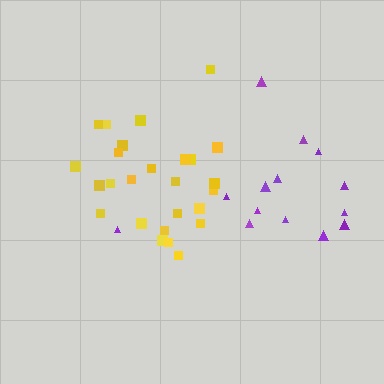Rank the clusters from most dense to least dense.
yellow, purple.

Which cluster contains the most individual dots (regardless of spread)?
Yellow (26).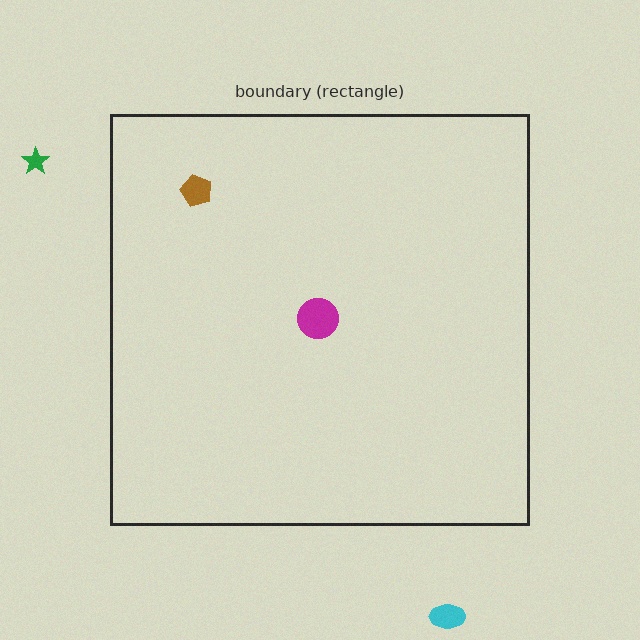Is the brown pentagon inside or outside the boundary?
Inside.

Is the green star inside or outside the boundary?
Outside.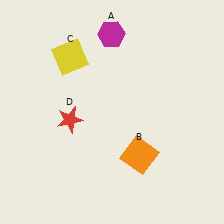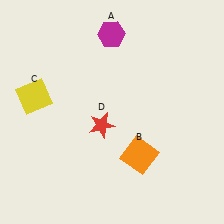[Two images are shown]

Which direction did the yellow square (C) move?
The yellow square (C) moved down.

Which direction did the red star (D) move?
The red star (D) moved right.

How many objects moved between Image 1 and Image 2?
2 objects moved between the two images.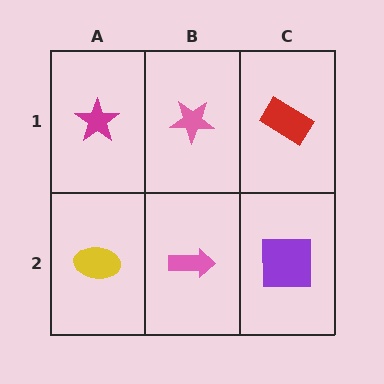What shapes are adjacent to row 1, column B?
A pink arrow (row 2, column B), a magenta star (row 1, column A), a red rectangle (row 1, column C).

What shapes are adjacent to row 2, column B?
A pink star (row 1, column B), a yellow ellipse (row 2, column A), a purple square (row 2, column C).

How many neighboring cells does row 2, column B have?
3.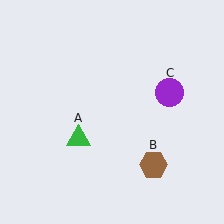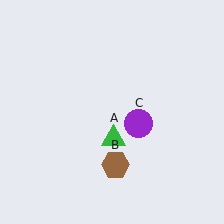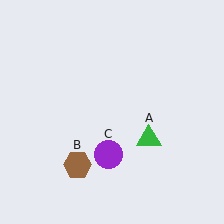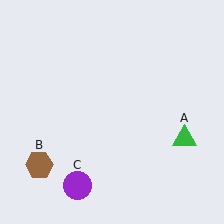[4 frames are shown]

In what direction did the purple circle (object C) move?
The purple circle (object C) moved down and to the left.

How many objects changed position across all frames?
3 objects changed position: green triangle (object A), brown hexagon (object B), purple circle (object C).